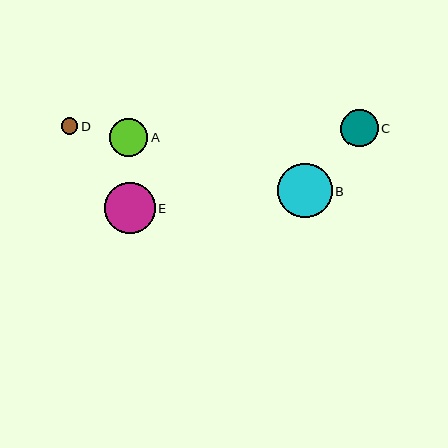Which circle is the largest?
Circle B is the largest with a size of approximately 54 pixels.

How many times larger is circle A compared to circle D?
Circle A is approximately 2.3 times the size of circle D.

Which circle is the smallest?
Circle D is the smallest with a size of approximately 17 pixels.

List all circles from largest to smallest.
From largest to smallest: B, E, A, C, D.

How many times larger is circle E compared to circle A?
Circle E is approximately 1.3 times the size of circle A.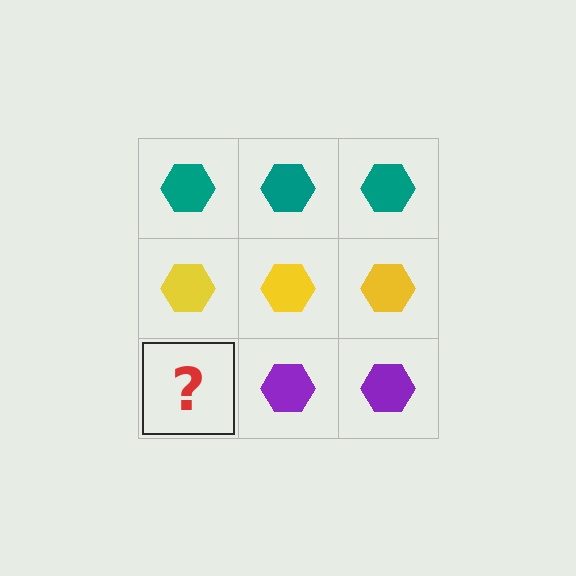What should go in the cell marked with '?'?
The missing cell should contain a purple hexagon.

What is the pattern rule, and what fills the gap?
The rule is that each row has a consistent color. The gap should be filled with a purple hexagon.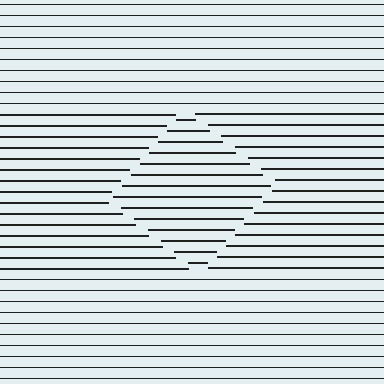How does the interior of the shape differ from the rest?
The interior of the shape contains the same grating, shifted by half a period — the contour is defined by the phase discontinuity where line-ends from the inner and outer gratings abut.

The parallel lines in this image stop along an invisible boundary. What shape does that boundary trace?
An illusory square. The interior of the shape contains the same grating, shifted by half a period — the contour is defined by the phase discontinuity where line-ends from the inner and outer gratings abut.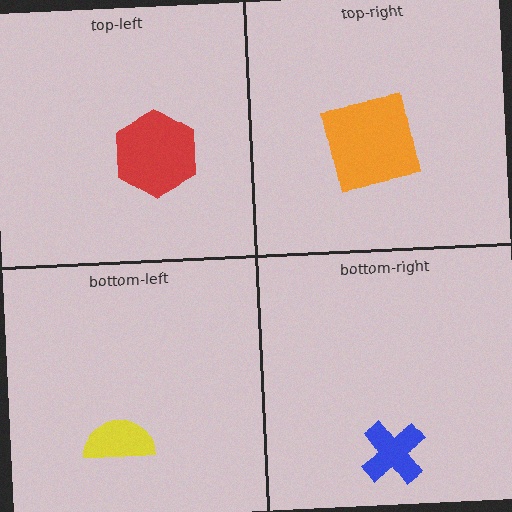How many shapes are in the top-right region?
1.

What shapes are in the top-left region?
The red hexagon.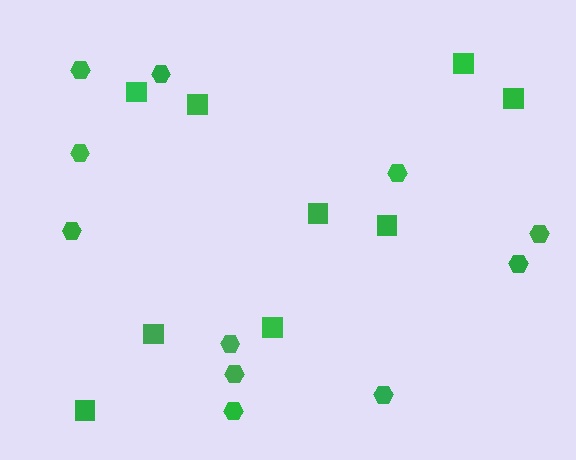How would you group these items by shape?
There are 2 groups: one group of hexagons (11) and one group of squares (9).